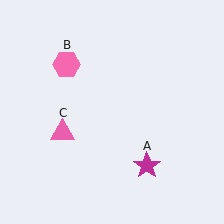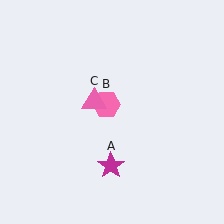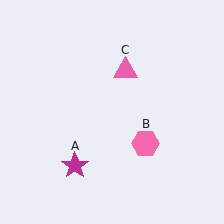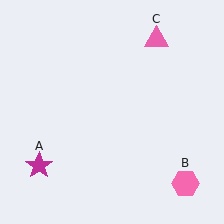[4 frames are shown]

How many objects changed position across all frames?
3 objects changed position: magenta star (object A), pink hexagon (object B), pink triangle (object C).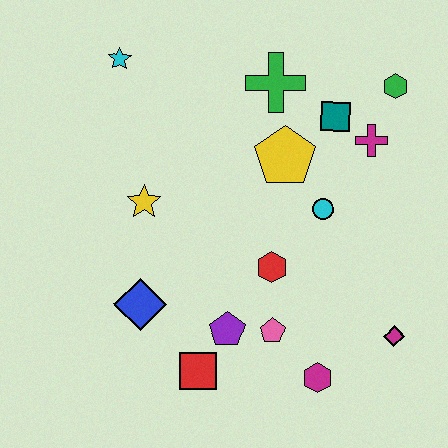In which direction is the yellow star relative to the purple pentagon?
The yellow star is above the purple pentagon.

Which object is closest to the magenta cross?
The teal square is closest to the magenta cross.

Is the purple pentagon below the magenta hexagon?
No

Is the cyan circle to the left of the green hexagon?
Yes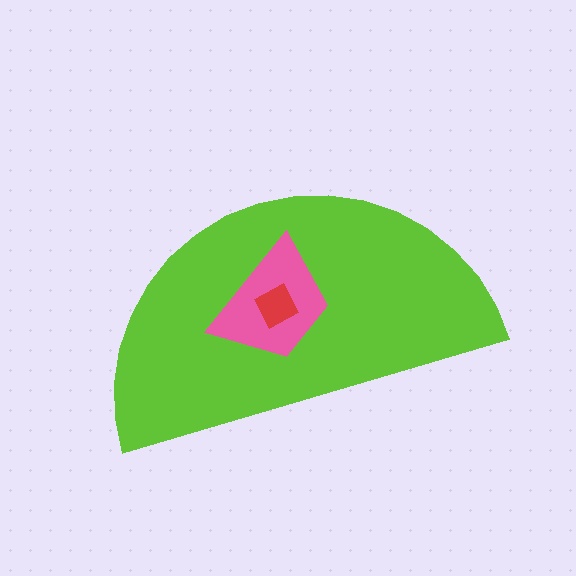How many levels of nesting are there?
3.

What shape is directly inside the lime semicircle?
The pink trapezoid.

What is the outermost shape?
The lime semicircle.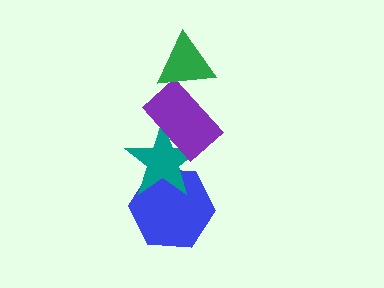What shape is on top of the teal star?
The purple rectangle is on top of the teal star.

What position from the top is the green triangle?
The green triangle is 1st from the top.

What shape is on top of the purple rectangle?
The green triangle is on top of the purple rectangle.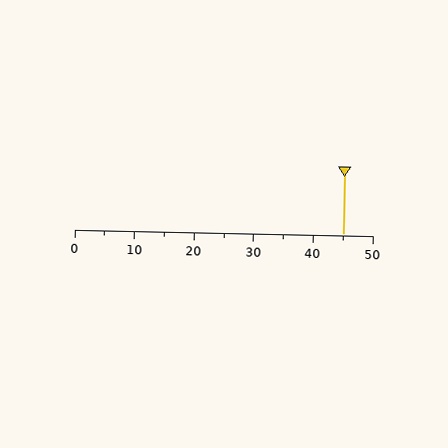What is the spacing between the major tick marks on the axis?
The major ticks are spaced 10 apart.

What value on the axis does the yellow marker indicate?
The marker indicates approximately 45.